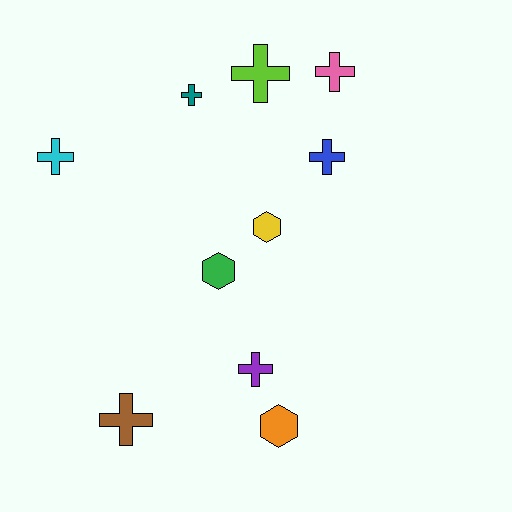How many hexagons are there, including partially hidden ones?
There are 3 hexagons.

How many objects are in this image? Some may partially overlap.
There are 10 objects.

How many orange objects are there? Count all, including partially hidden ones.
There is 1 orange object.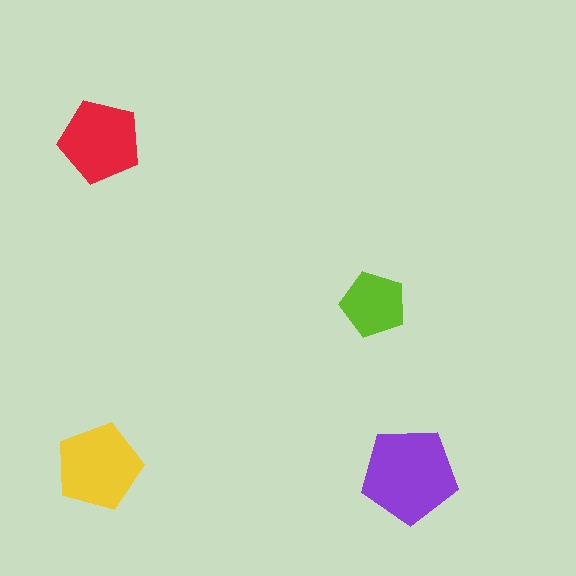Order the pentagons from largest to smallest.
the purple one, the yellow one, the red one, the lime one.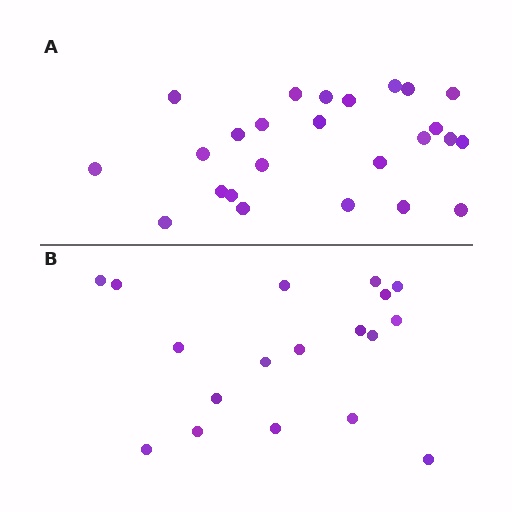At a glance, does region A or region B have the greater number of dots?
Region A (the top region) has more dots.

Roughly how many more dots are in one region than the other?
Region A has roughly 8 or so more dots than region B.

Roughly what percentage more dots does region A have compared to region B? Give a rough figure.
About 40% more.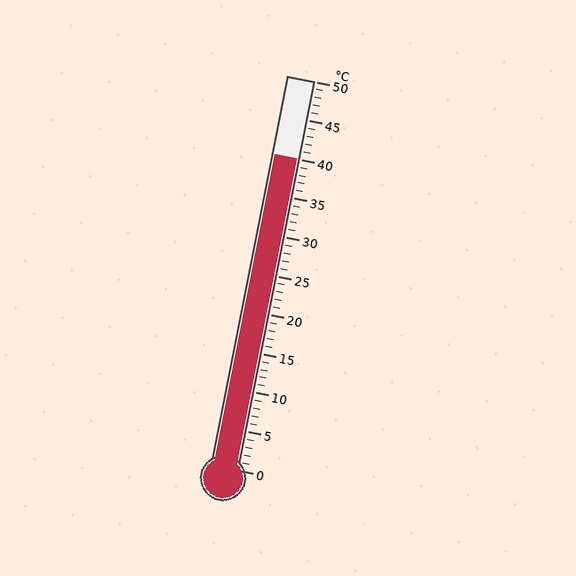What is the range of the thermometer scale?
The thermometer scale ranges from 0°C to 50°C.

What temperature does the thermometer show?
The thermometer shows approximately 40°C.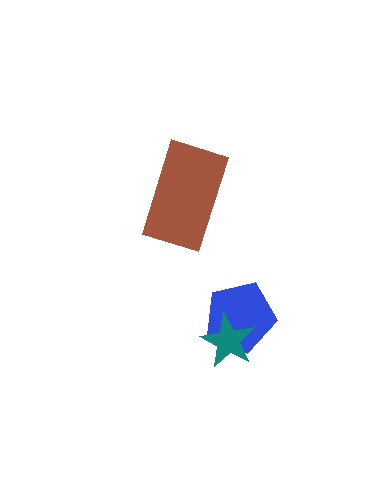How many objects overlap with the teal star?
1 object overlaps with the teal star.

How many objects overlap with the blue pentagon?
1 object overlaps with the blue pentagon.